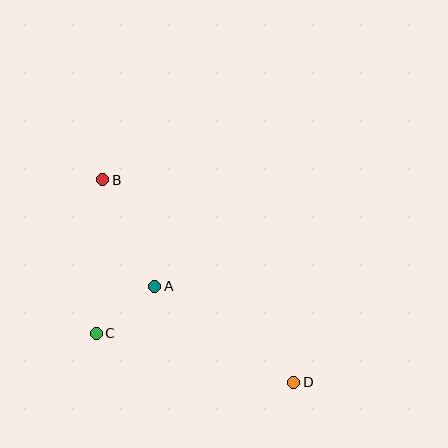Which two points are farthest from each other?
Points B and D are farthest from each other.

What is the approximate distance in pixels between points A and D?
The distance between A and D is approximately 169 pixels.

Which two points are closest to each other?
Points A and C are closest to each other.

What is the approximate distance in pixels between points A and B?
The distance between A and B is approximately 119 pixels.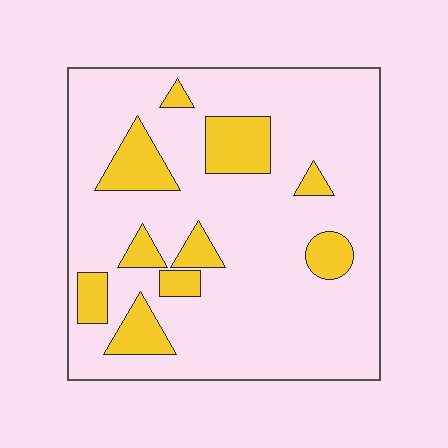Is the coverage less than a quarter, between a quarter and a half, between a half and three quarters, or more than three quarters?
Less than a quarter.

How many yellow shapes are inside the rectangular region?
10.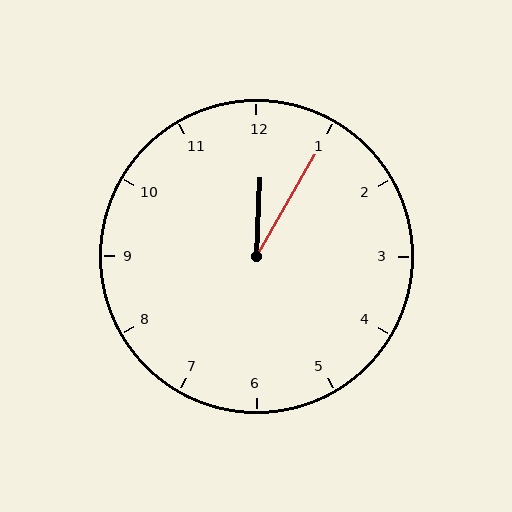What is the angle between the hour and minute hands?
Approximately 28 degrees.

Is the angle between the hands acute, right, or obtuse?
It is acute.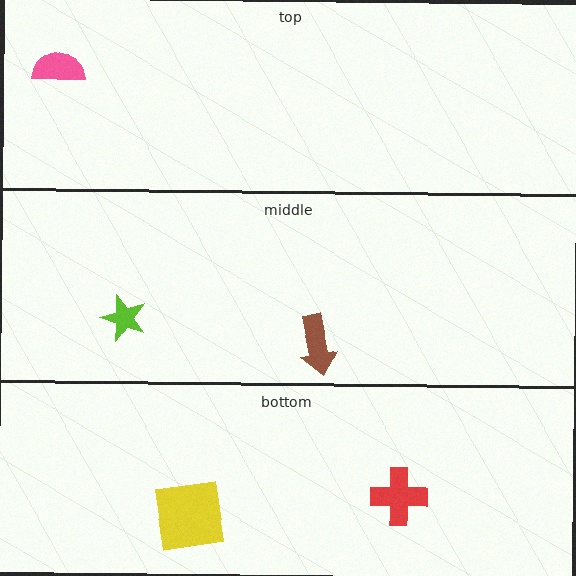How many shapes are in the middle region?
2.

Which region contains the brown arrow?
The middle region.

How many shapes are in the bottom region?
2.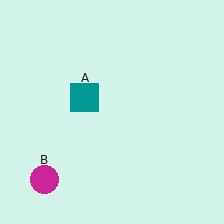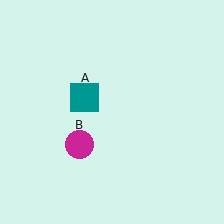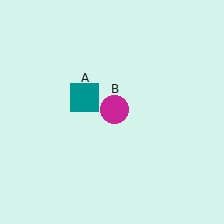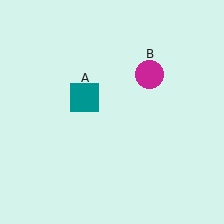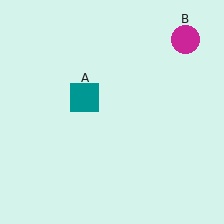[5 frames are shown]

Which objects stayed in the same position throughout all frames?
Teal square (object A) remained stationary.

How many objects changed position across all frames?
1 object changed position: magenta circle (object B).